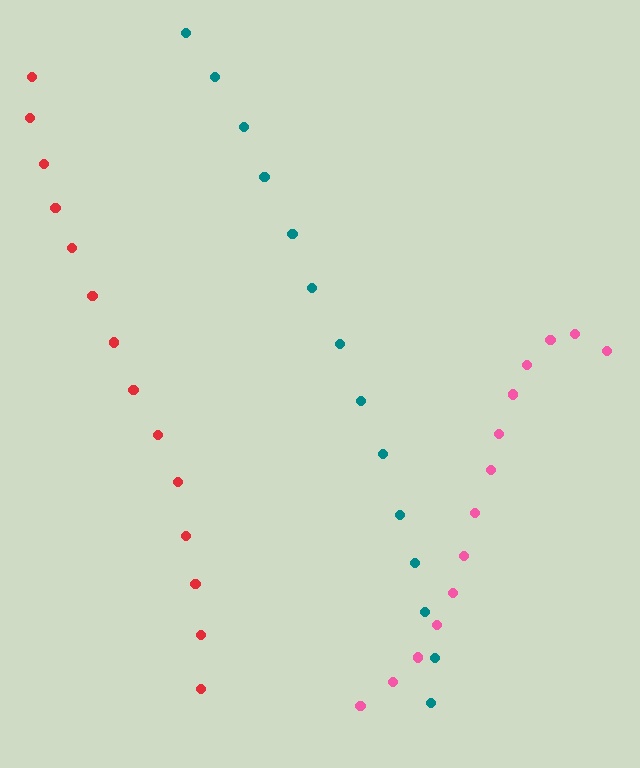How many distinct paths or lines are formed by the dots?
There are 3 distinct paths.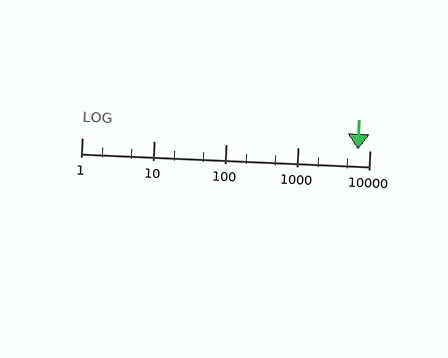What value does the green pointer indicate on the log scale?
The pointer indicates approximately 6900.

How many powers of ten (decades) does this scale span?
The scale spans 4 decades, from 1 to 10000.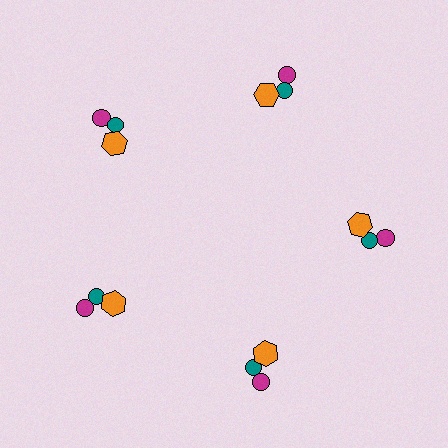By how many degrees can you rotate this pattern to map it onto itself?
The pattern maps onto itself every 72 degrees of rotation.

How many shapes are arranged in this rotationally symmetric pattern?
There are 15 shapes, arranged in 5 groups of 3.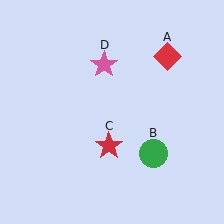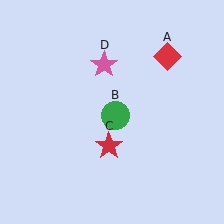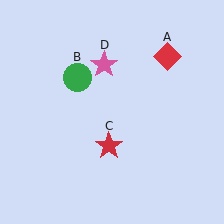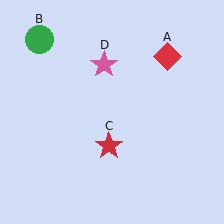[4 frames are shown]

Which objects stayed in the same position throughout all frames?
Red diamond (object A) and red star (object C) and pink star (object D) remained stationary.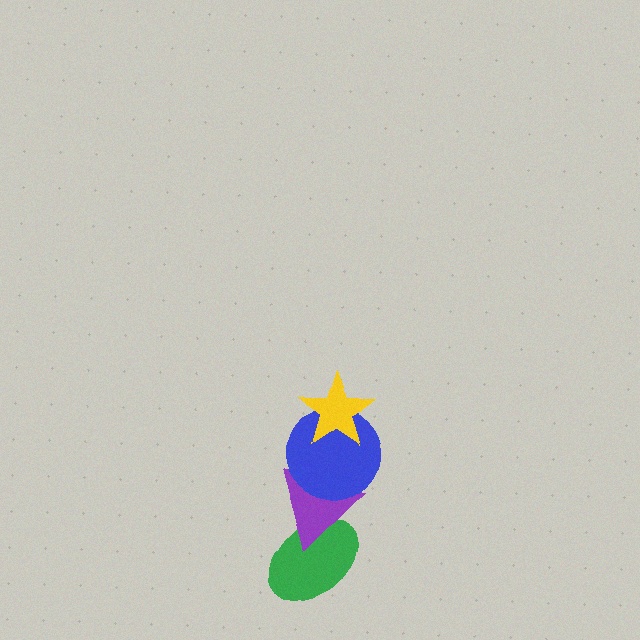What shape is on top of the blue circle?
The yellow star is on top of the blue circle.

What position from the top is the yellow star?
The yellow star is 1st from the top.